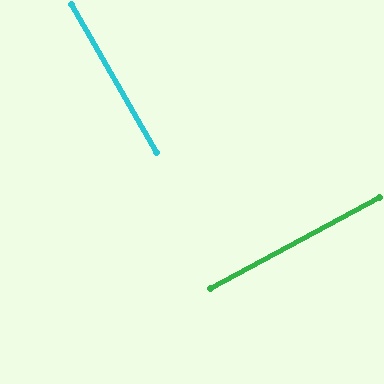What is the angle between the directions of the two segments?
Approximately 88 degrees.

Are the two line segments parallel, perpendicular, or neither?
Perpendicular — they meet at approximately 88°.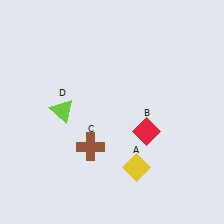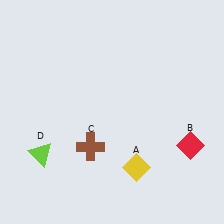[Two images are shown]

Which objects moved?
The objects that moved are: the red diamond (B), the lime triangle (D).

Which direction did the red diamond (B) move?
The red diamond (B) moved right.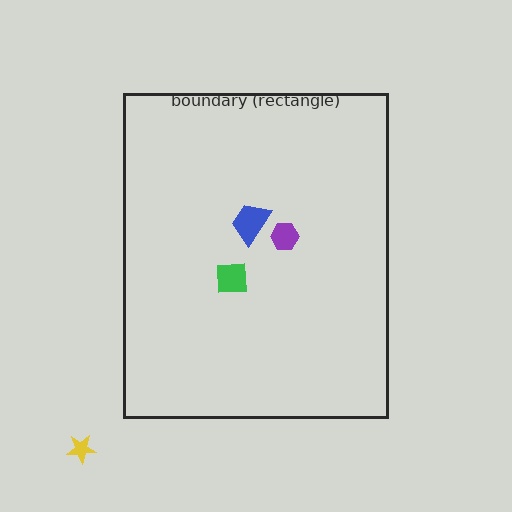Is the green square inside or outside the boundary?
Inside.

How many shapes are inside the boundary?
3 inside, 1 outside.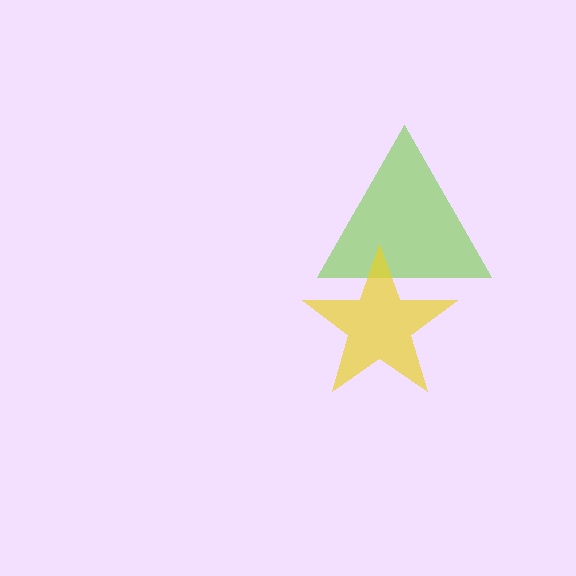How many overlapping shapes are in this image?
There are 2 overlapping shapes in the image.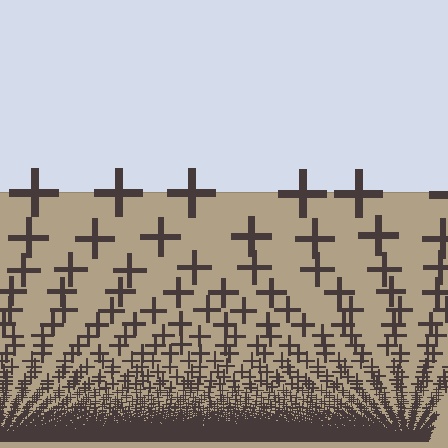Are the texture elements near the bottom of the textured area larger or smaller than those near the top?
Smaller. The gradient is inverted — elements near the bottom are smaller and denser.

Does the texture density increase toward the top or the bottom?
Density increases toward the bottom.